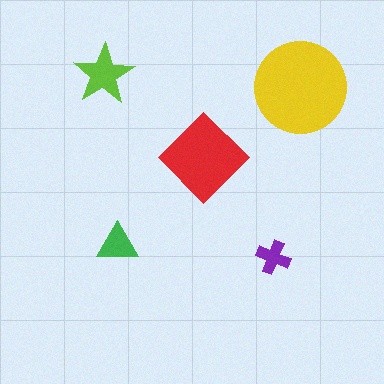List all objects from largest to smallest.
The yellow circle, the red diamond, the lime star, the green triangle, the purple cross.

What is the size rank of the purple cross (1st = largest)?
5th.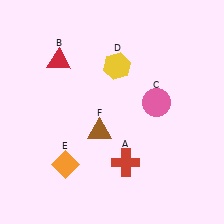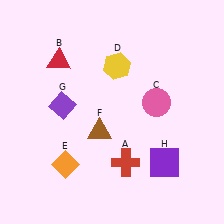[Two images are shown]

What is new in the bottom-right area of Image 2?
A purple square (H) was added in the bottom-right area of Image 2.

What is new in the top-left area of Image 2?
A purple diamond (G) was added in the top-left area of Image 2.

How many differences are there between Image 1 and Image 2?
There are 2 differences between the two images.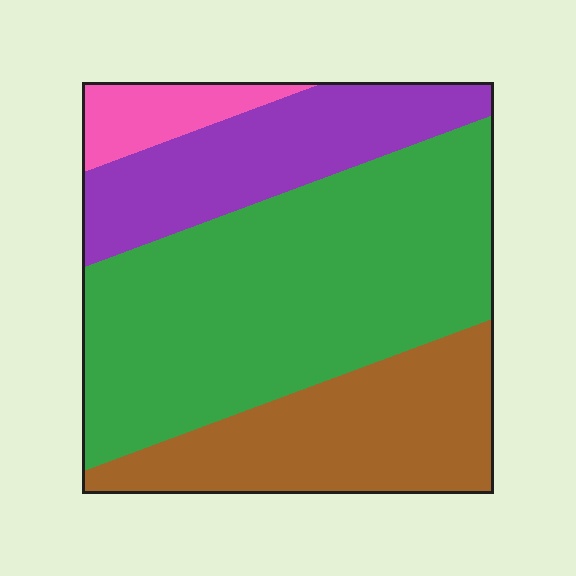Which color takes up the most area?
Green, at roughly 50%.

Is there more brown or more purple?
Brown.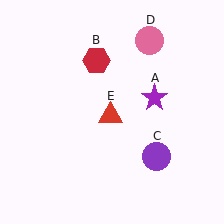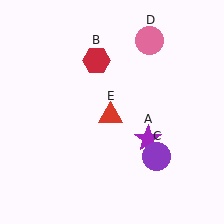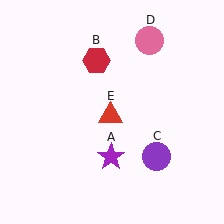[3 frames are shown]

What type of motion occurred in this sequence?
The purple star (object A) rotated clockwise around the center of the scene.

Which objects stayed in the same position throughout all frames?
Red hexagon (object B) and purple circle (object C) and pink circle (object D) and red triangle (object E) remained stationary.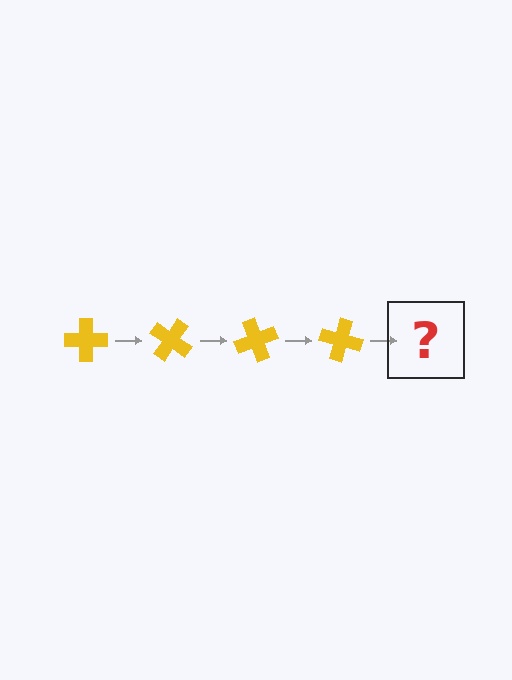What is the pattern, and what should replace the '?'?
The pattern is that the cross rotates 35 degrees each step. The '?' should be a yellow cross rotated 140 degrees.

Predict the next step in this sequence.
The next step is a yellow cross rotated 140 degrees.